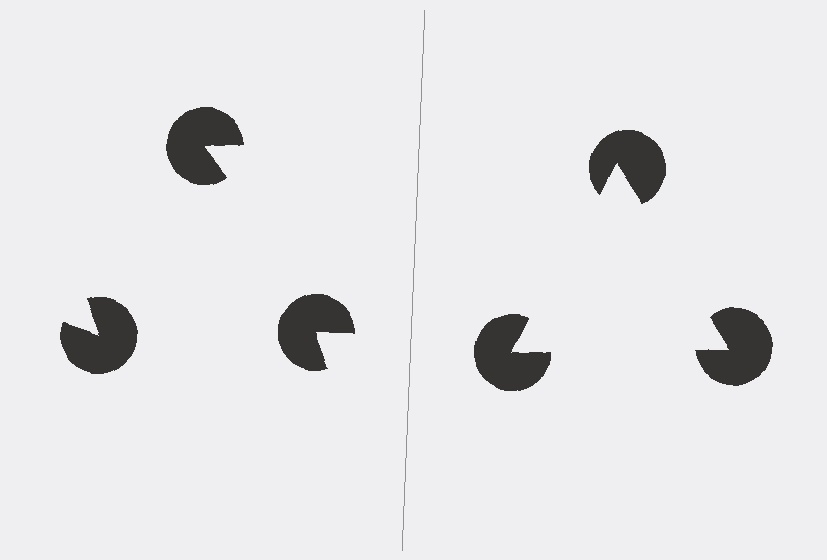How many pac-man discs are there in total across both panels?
6 — 3 on each side.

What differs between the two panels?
The pac-man discs are positioned identically on both sides; only the wedge orientations differ. On the right they align to a triangle; on the left they are misaligned.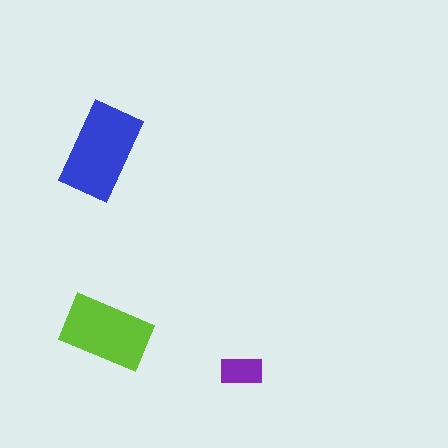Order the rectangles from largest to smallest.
the blue one, the lime one, the purple one.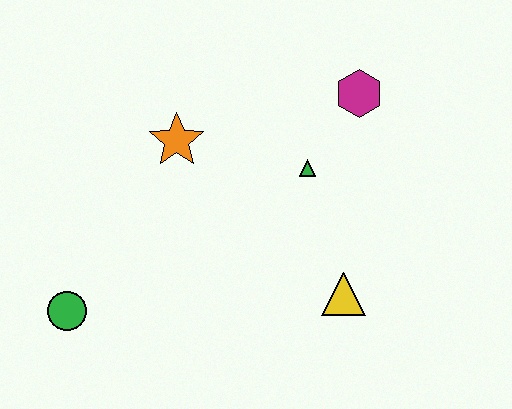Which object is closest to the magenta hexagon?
The green triangle is closest to the magenta hexagon.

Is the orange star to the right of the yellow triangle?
No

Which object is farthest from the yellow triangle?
The green circle is farthest from the yellow triangle.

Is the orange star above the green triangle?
Yes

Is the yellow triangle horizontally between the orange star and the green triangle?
No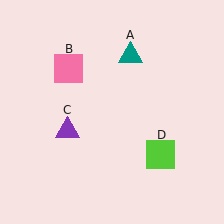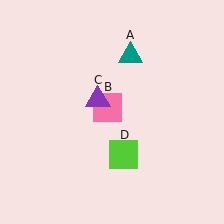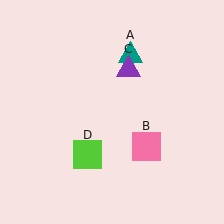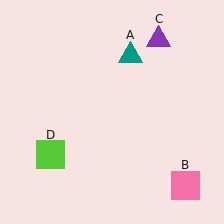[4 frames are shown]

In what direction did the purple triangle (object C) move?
The purple triangle (object C) moved up and to the right.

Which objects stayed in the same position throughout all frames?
Teal triangle (object A) remained stationary.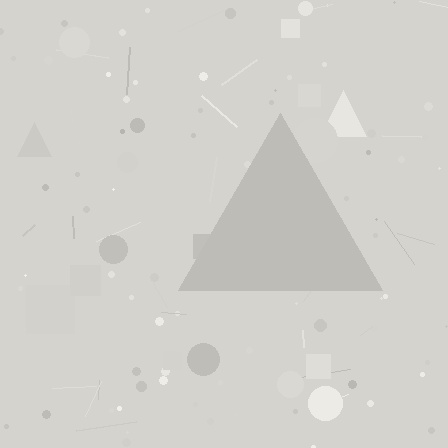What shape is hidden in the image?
A triangle is hidden in the image.